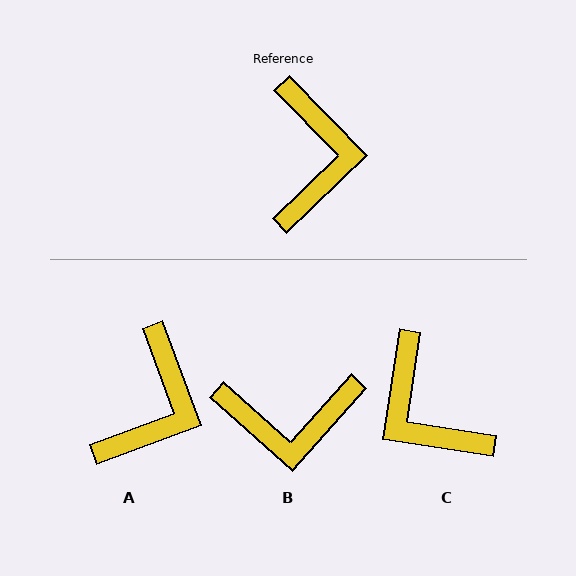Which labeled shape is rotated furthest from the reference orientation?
C, about 143 degrees away.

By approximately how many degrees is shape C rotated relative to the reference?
Approximately 143 degrees clockwise.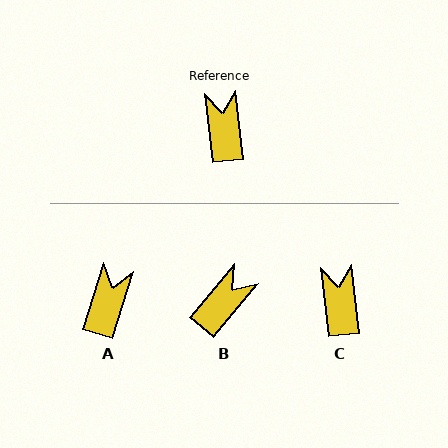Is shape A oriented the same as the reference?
No, it is off by about 23 degrees.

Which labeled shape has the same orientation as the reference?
C.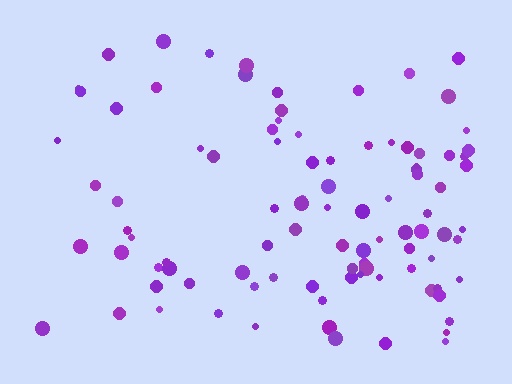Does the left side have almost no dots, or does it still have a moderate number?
Still a moderate number, just noticeably fewer than the right.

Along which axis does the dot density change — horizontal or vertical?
Horizontal.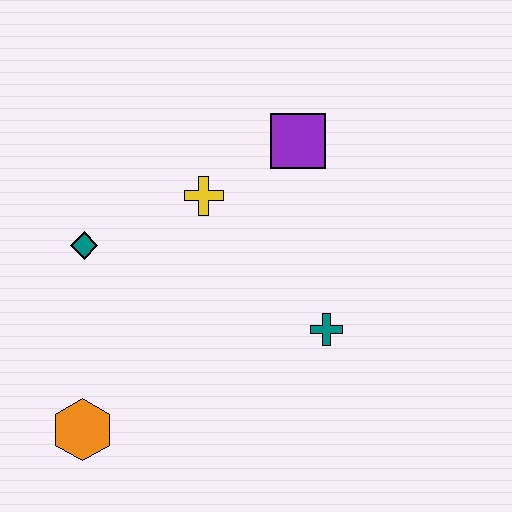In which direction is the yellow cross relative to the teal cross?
The yellow cross is above the teal cross.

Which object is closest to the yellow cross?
The purple square is closest to the yellow cross.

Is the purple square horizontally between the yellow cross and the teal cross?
Yes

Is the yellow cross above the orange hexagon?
Yes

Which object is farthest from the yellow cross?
The orange hexagon is farthest from the yellow cross.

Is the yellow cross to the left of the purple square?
Yes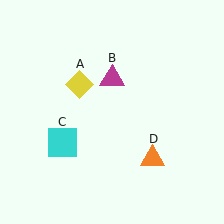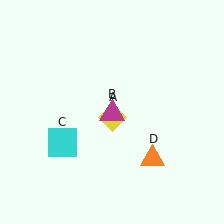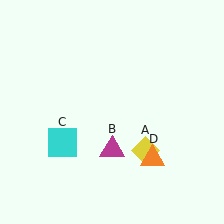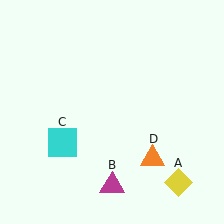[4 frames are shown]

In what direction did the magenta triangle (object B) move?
The magenta triangle (object B) moved down.